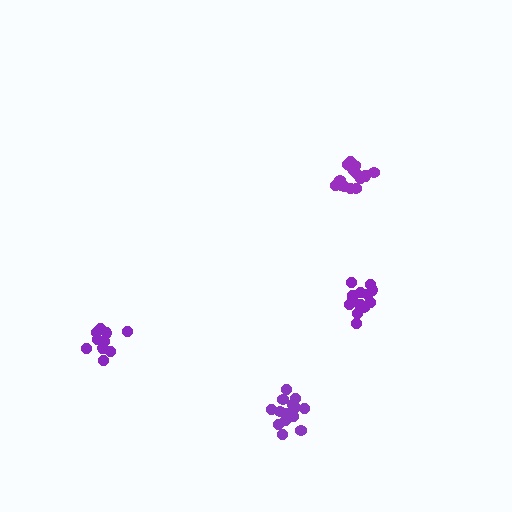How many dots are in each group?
Group 1: 15 dots, Group 2: 15 dots, Group 3: 10 dots, Group 4: 14 dots (54 total).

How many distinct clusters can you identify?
There are 4 distinct clusters.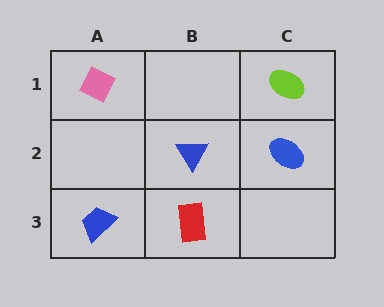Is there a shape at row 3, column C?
No, that cell is empty.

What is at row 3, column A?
A blue trapezoid.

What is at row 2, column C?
A blue ellipse.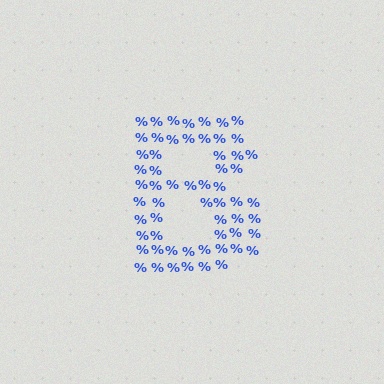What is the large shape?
The large shape is the letter B.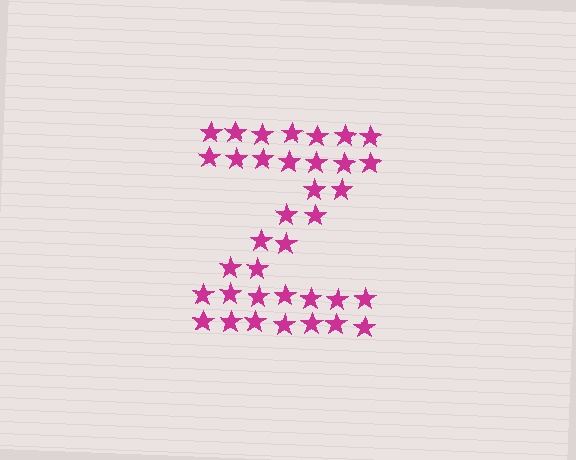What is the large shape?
The large shape is the letter Z.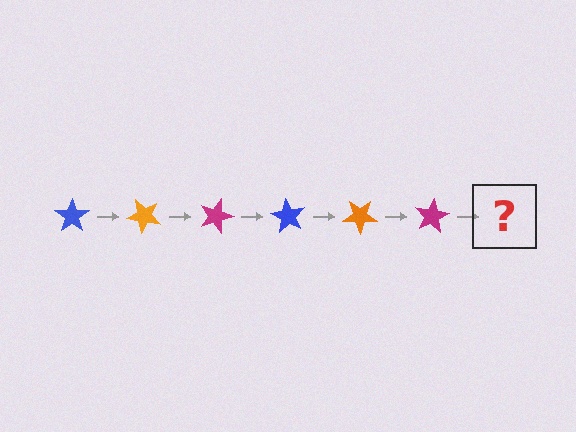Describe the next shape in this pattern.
It should be a blue star, rotated 270 degrees from the start.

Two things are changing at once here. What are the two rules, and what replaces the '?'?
The two rules are that it rotates 45 degrees each step and the color cycles through blue, orange, and magenta. The '?' should be a blue star, rotated 270 degrees from the start.